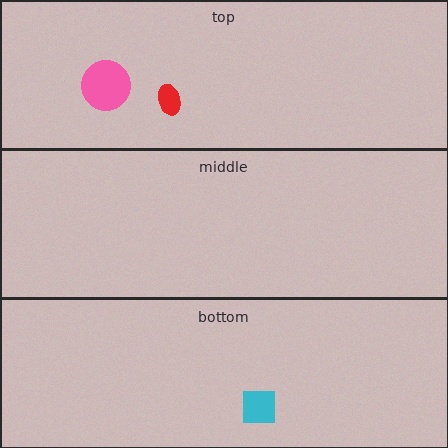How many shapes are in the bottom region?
1.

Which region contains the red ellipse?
The top region.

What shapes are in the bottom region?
The cyan square.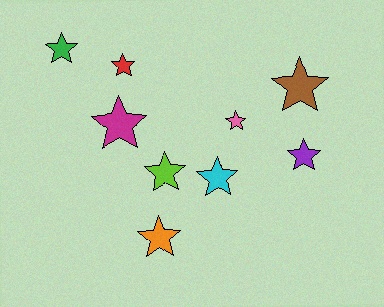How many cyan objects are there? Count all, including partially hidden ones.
There is 1 cyan object.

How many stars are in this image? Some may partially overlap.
There are 9 stars.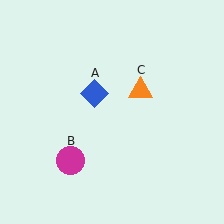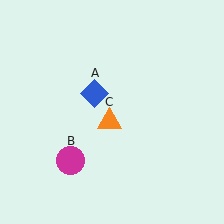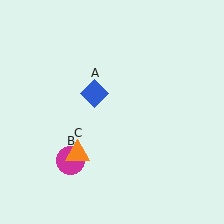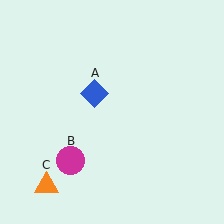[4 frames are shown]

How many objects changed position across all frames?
1 object changed position: orange triangle (object C).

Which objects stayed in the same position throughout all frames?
Blue diamond (object A) and magenta circle (object B) remained stationary.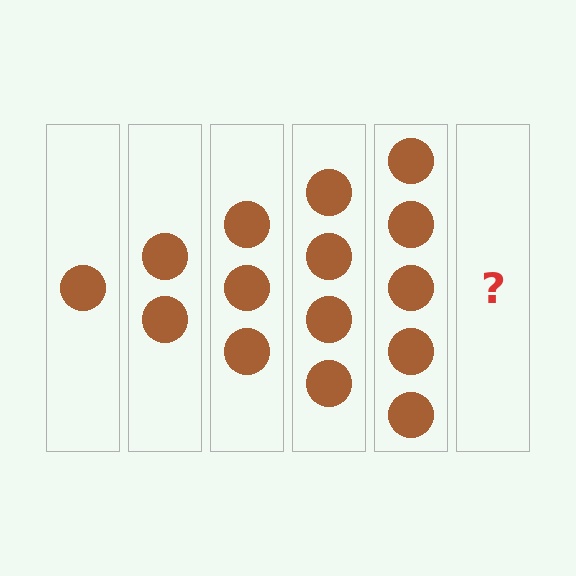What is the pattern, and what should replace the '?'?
The pattern is that each step adds one more circle. The '?' should be 6 circles.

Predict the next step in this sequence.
The next step is 6 circles.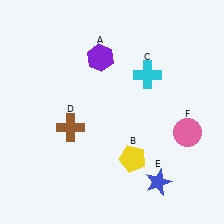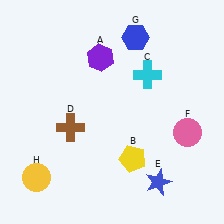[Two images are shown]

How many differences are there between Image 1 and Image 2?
There are 2 differences between the two images.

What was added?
A blue hexagon (G), a yellow circle (H) were added in Image 2.